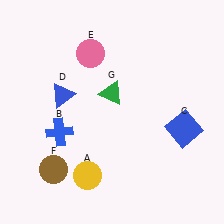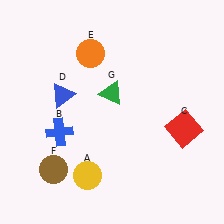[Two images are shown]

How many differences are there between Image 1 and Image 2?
There are 2 differences between the two images.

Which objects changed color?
C changed from blue to red. E changed from pink to orange.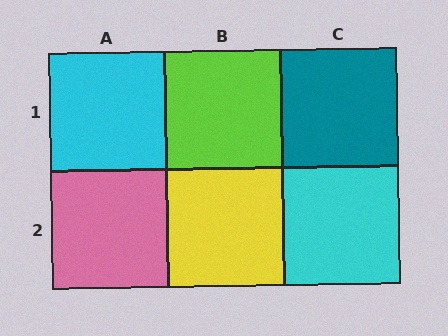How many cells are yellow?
1 cell is yellow.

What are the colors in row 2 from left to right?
Pink, yellow, cyan.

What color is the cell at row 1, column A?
Cyan.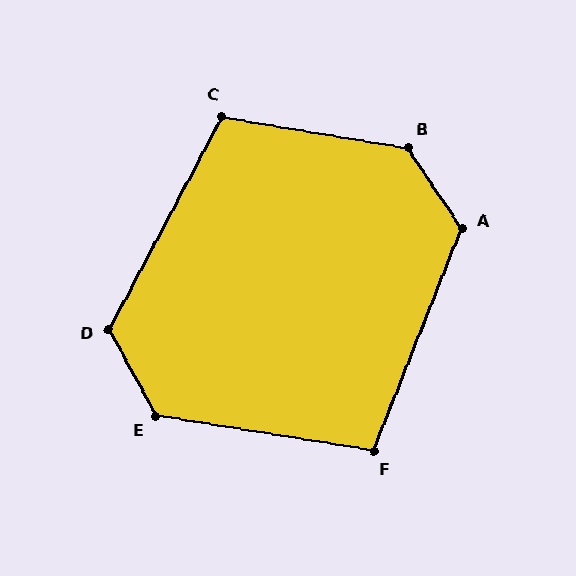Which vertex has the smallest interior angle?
F, at approximately 103 degrees.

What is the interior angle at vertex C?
Approximately 108 degrees (obtuse).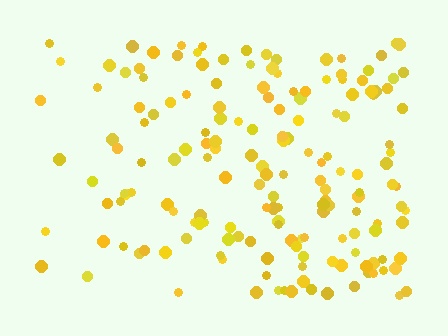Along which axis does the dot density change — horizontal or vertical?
Horizontal.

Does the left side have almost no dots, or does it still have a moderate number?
Still a moderate number, just noticeably fewer than the right.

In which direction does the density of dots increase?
From left to right, with the right side densest.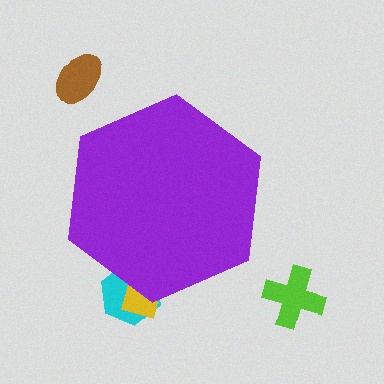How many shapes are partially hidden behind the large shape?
2 shapes are partially hidden.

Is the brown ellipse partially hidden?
No, the brown ellipse is fully visible.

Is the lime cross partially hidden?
No, the lime cross is fully visible.